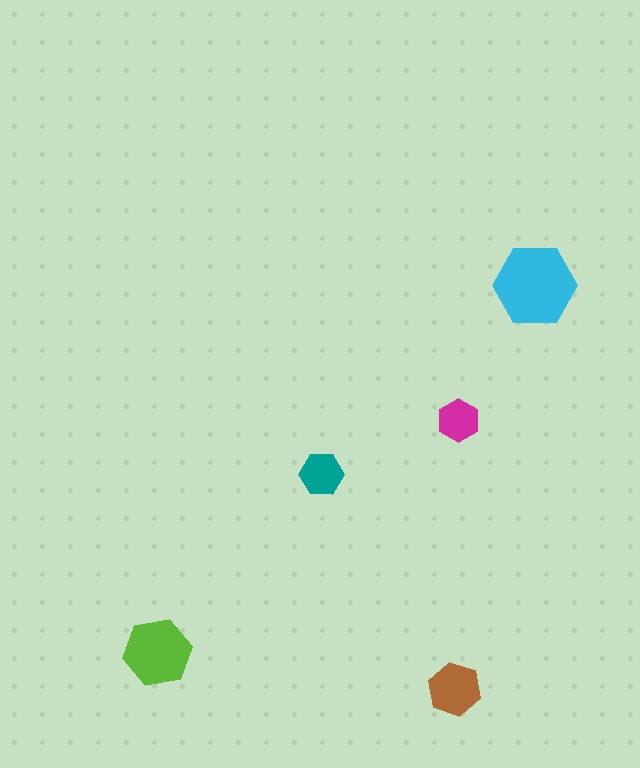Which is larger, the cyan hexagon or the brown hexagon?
The cyan one.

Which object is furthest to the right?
The cyan hexagon is rightmost.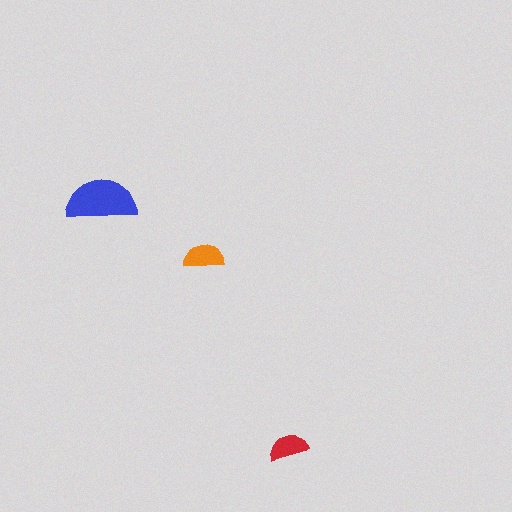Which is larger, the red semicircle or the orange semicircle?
The orange one.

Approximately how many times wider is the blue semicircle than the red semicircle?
About 2 times wider.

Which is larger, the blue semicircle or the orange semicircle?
The blue one.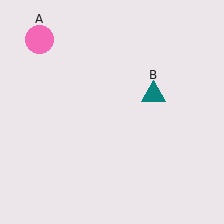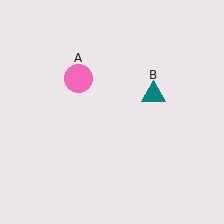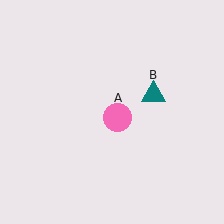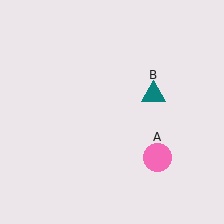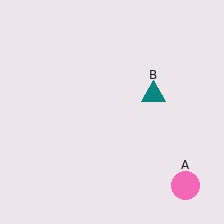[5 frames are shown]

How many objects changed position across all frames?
1 object changed position: pink circle (object A).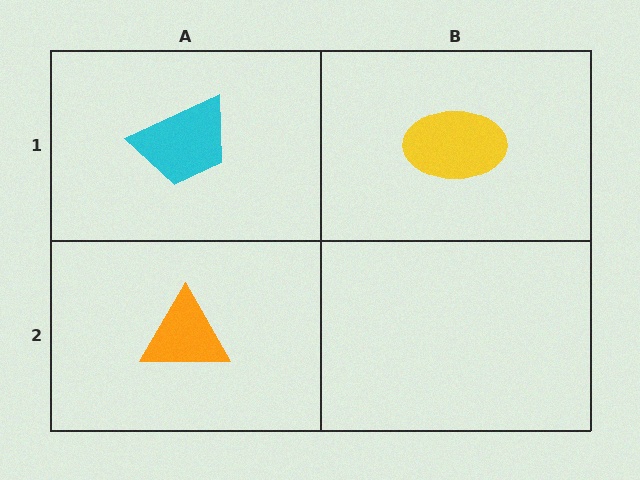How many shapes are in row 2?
1 shape.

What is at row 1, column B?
A yellow ellipse.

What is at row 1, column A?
A cyan trapezoid.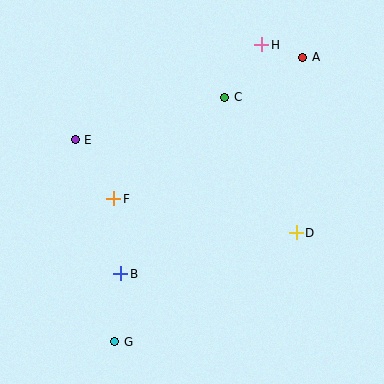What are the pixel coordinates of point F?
Point F is at (114, 199).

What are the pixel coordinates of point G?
Point G is at (115, 342).